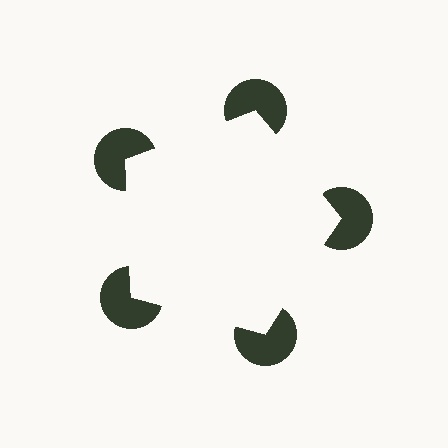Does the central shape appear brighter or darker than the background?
It typically appears slightly brighter than the background, even though no actual brightness change is drawn.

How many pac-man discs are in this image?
There are 5 — one at each vertex of the illusory pentagon.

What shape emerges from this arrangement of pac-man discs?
An illusory pentagon — its edges are inferred from the aligned wedge cuts in the pac-man discs, not physically drawn.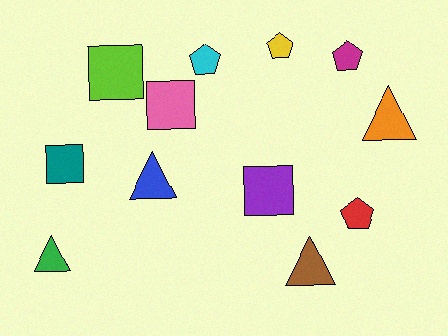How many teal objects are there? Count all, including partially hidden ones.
There is 1 teal object.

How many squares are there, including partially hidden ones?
There are 4 squares.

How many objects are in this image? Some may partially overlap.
There are 12 objects.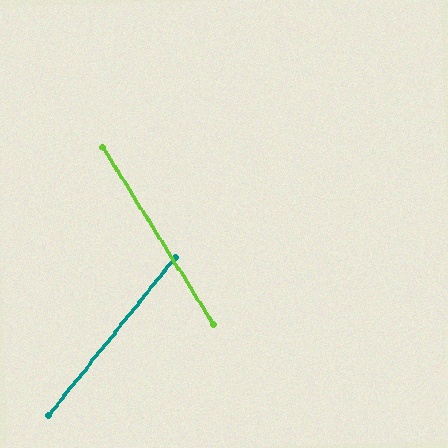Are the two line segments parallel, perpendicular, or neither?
Neither parallel nor perpendicular — they differ by about 70°.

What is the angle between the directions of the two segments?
Approximately 70 degrees.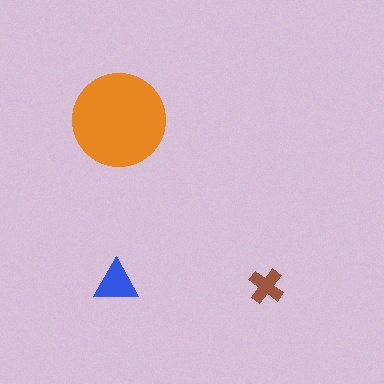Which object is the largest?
The orange circle.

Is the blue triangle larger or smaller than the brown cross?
Larger.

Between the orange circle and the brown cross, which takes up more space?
The orange circle.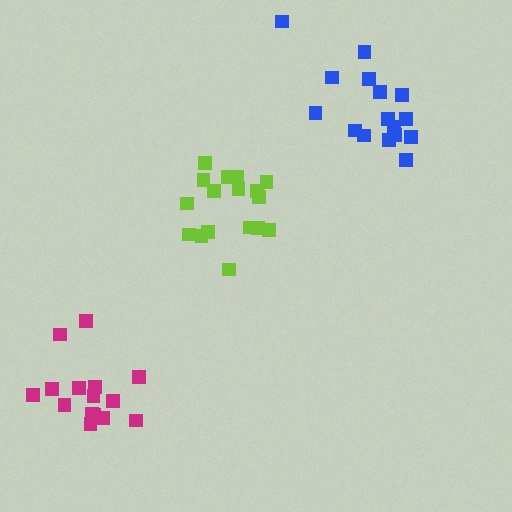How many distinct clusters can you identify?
There are 3 distinct clusters.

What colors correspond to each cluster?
The clusters are colored: blue, lime, magenta.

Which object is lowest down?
The magenta cluster is bottommost.